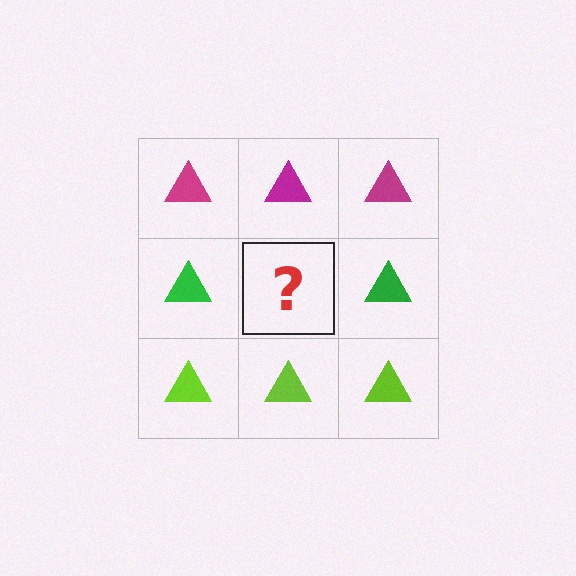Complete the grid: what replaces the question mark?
The question mark should be replaced with a green triangle.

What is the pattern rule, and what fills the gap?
The rule is that each row has a consistent color. The gap should be filled with a green triangle.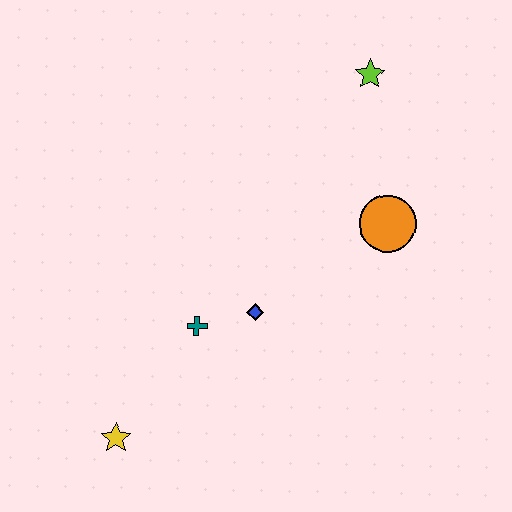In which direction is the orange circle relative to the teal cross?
The orange circle is to the right of the teal cross.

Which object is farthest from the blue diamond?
The lime star is farthest from the blue diamond.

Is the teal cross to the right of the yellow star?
Yes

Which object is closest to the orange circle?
The lime star is closest to the orange circle.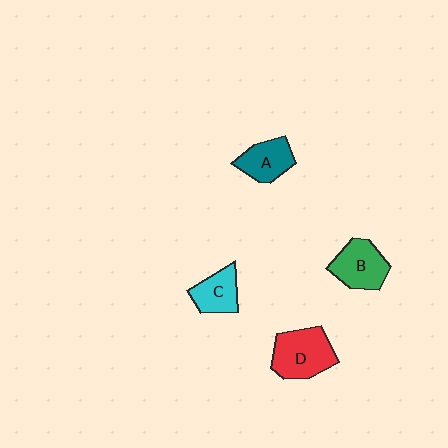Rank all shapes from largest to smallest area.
From largest to smallest: D (red), B (green), A (teal), C (cyan).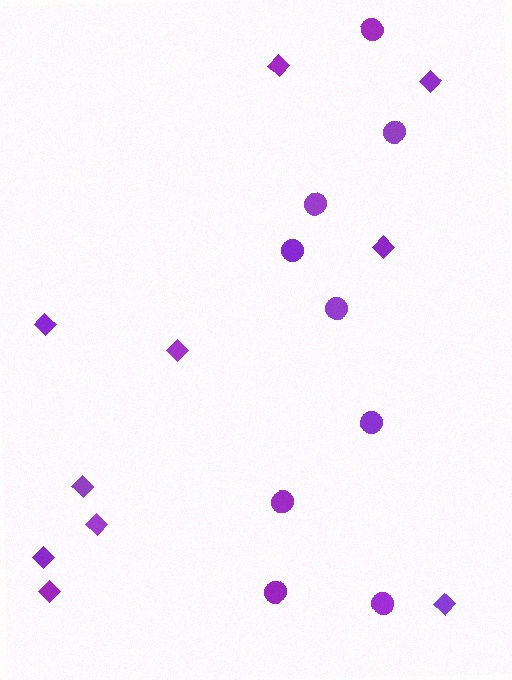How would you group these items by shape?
There are 2 groups: one group of circles (9) and one group of diamonds (10).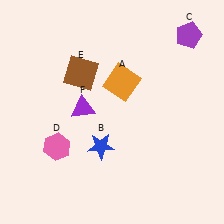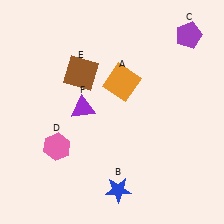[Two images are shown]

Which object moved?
The blue star (B) moved down.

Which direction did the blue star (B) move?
The blue star (B) moved down.